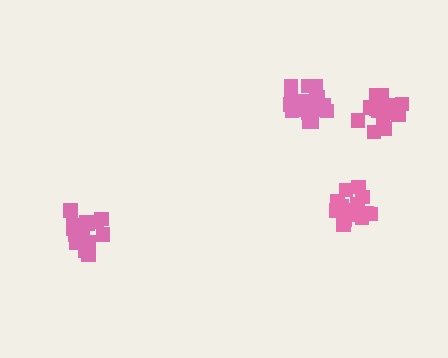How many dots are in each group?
Group 1: 16 dots, Group 2: 19 dots, Group 3: 18 dots, Group 4: 17 dots (70 total).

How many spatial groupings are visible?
There are 4 spatial groupings.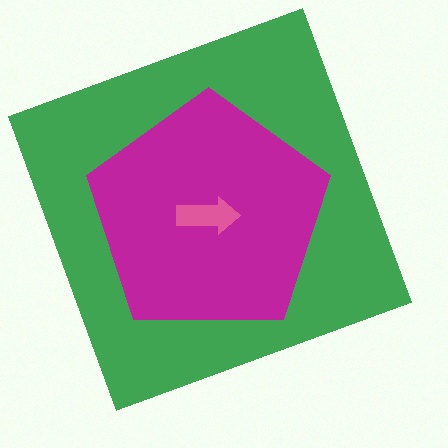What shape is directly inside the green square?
The magenta pentagon.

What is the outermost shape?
The green square.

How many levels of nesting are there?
3.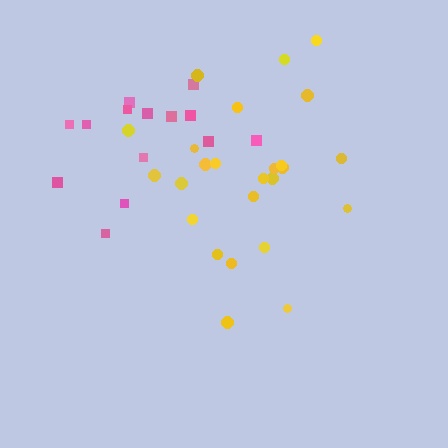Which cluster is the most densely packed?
Yellow.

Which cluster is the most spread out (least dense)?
Pink.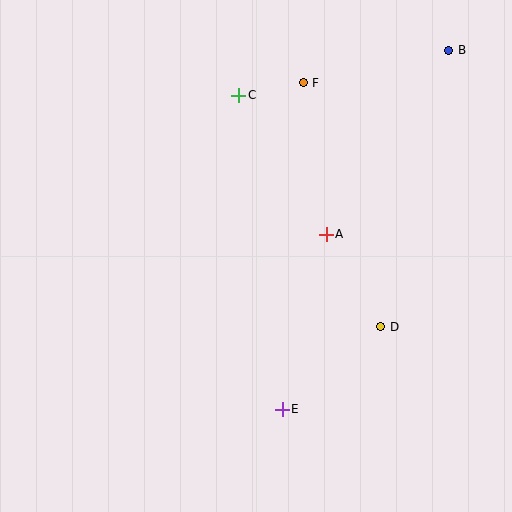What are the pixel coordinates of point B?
Point B is at (449, 50).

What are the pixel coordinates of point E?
Point E is at (282, 409).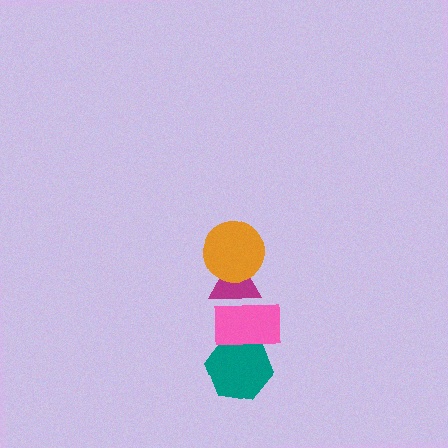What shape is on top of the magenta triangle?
The orange circle is on top of the magenta triangle.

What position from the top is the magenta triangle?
The magenta triangle is 2nd from the top.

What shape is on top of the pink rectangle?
The magenta triangle is on top of the pink rectangle.